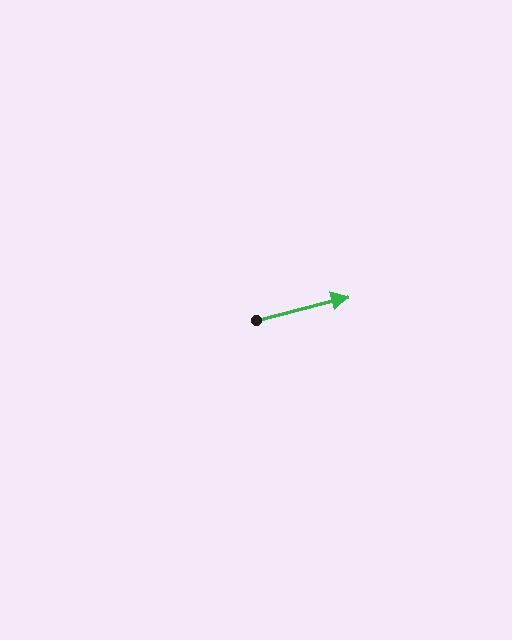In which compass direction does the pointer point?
East.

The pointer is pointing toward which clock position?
Roughly 3 o'clock.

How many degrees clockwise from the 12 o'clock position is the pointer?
Approximately 76 degrees.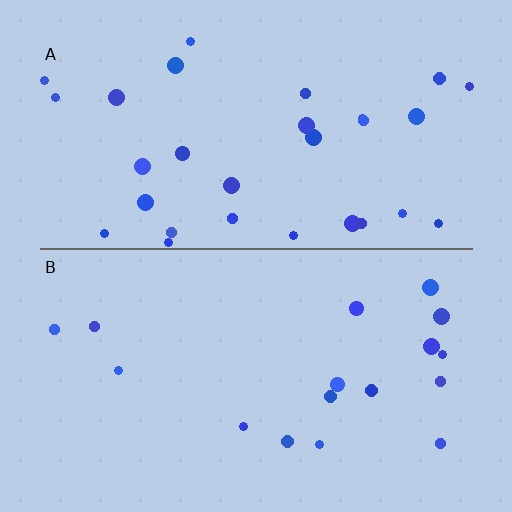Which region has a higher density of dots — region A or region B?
A (the top).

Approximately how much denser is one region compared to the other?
Approximately 1.8× — region A over region B.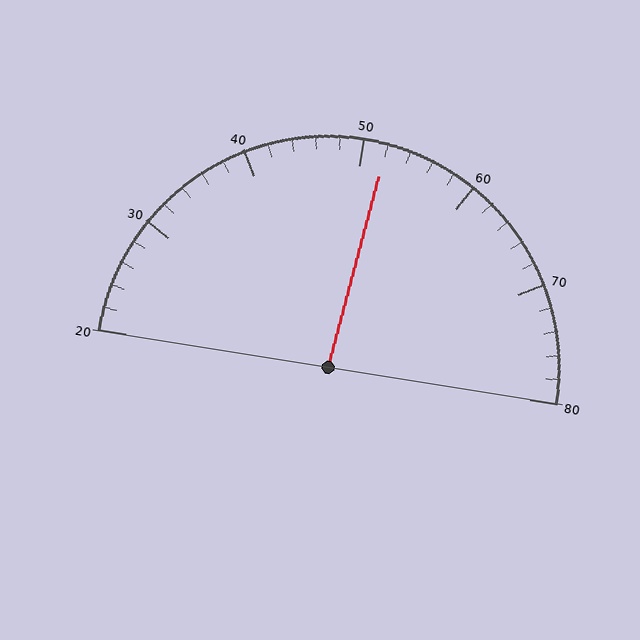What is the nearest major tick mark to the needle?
The nearest major tick mark is 50.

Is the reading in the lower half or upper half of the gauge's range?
The reading is in the upper half of the range (20 to 80).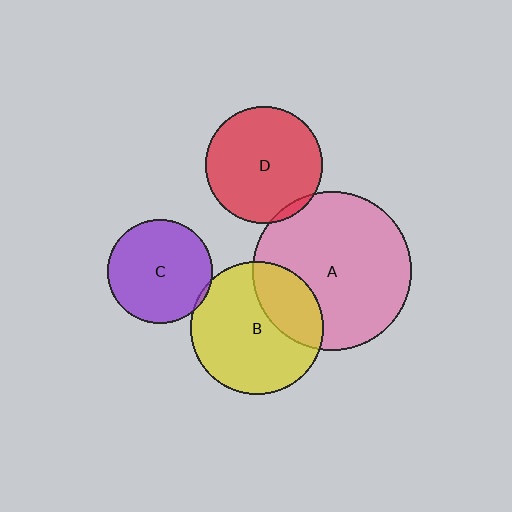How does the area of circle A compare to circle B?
Approximately 1.4 times.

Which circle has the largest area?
Circle A (pink).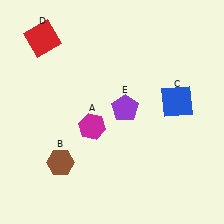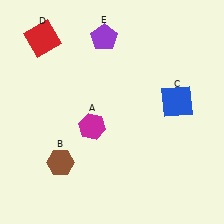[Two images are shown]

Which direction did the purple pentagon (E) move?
The purple pentagon (E) moved up.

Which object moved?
The purple pentagon (E) moved up.